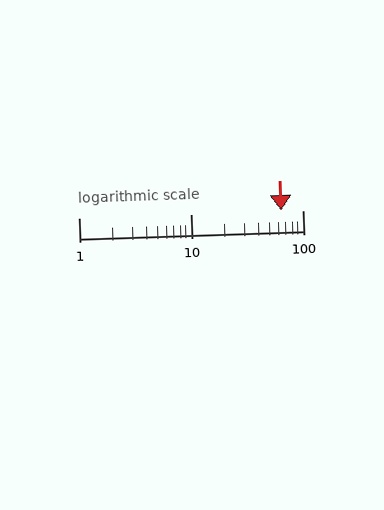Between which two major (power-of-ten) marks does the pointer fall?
The pointer is between 10 and 100.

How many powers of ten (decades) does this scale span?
The scale spans 2 decades, from 1 to 100.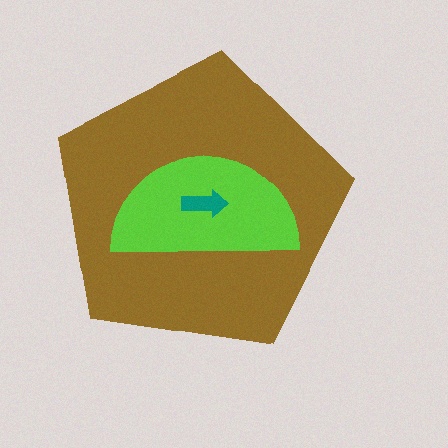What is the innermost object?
The teal arrow.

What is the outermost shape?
The brown pentagon.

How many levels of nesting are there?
3.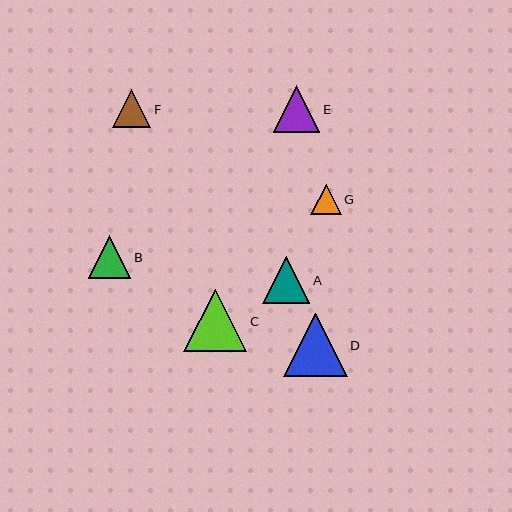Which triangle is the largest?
Triangle D is the largest with a size of approximately 64 pixels.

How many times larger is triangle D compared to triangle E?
Triangle D is approximately 1.4 times the size of triangle E.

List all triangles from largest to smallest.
From largest to smallest: D, C, A, E, B, F, G.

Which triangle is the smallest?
Triangle G is the smallest with a size of approximately 30 pixels.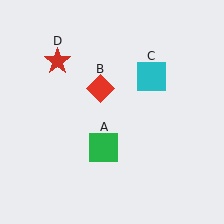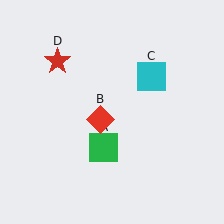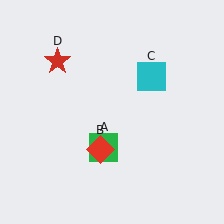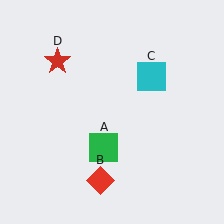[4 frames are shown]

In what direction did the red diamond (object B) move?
The red diamond (object B) moved down.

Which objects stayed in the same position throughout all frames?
Green square (object A) and cyan square (object C) and red star (object D) remained stationary.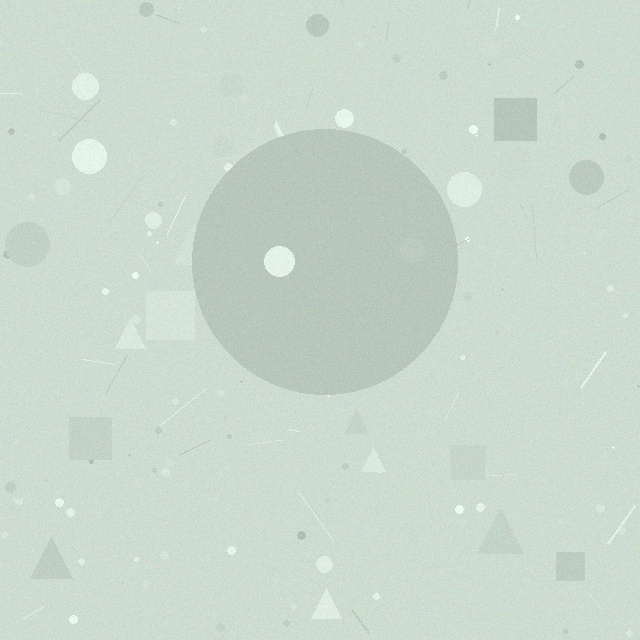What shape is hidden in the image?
A circle is hidden in the image.